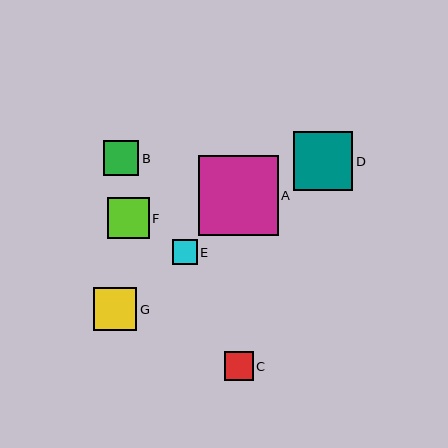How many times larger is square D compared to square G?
Square D is approximately 1.4 times the size of square G.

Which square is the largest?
Square A is the largest with a size of approximately 80 pixels.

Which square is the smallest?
Square E is the smallest with a size of approximately 25 pixels.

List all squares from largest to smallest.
From largest to smallest: A, D, G, F, B, C, E.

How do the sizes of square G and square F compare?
Square G and square F are approximately the same size.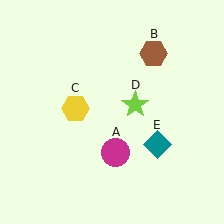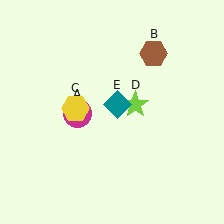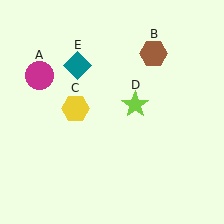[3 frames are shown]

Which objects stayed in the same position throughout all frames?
Brown hexagon (object B) and yellow hexagon (object C) and lime star (object D) remained stationary.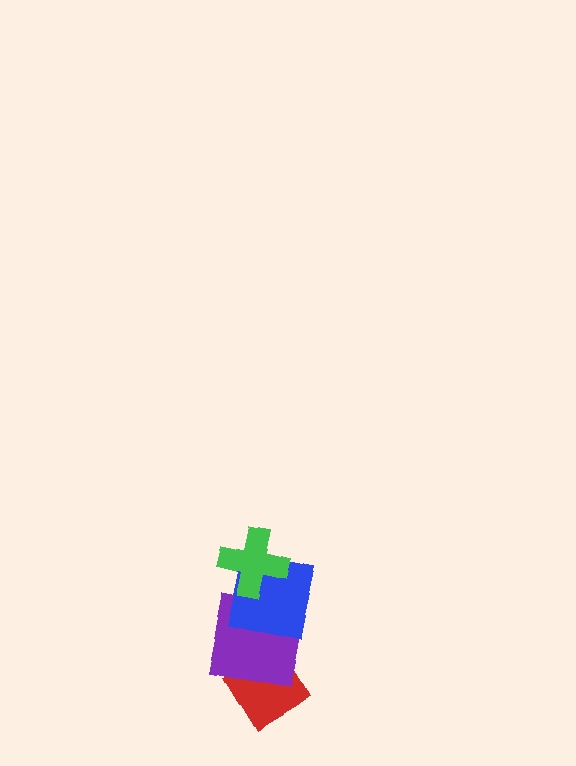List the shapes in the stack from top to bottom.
From top to bottom: the green cross, the blue square, the purple square, the red diamond.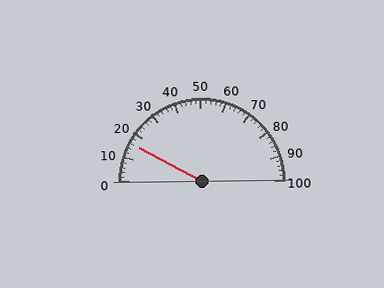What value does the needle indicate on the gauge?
The needle indicates approximately 16.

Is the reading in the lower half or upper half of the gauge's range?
The reading is in the lower half of the range (0 to 100).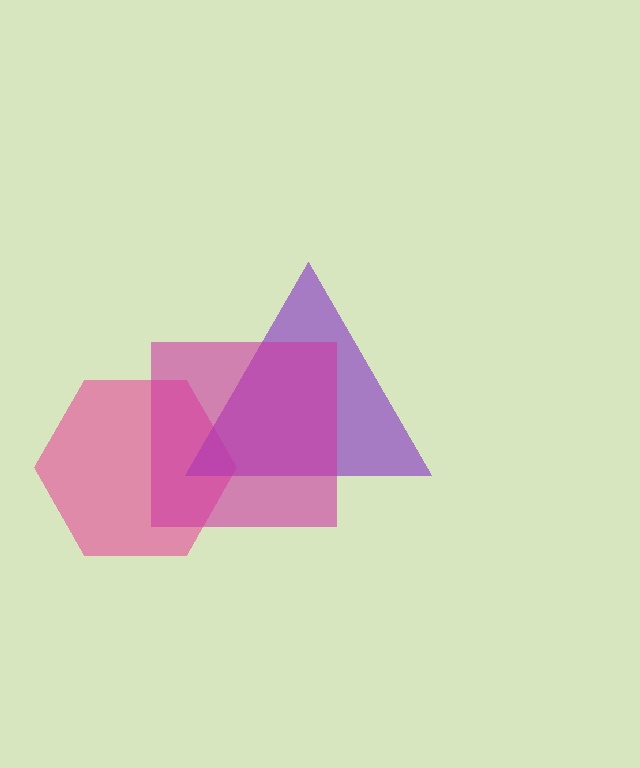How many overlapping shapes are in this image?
There are 3 overlapping shapes in the image.